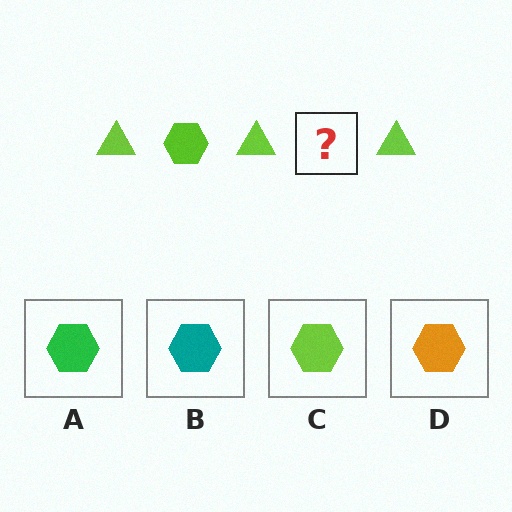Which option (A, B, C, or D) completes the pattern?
C.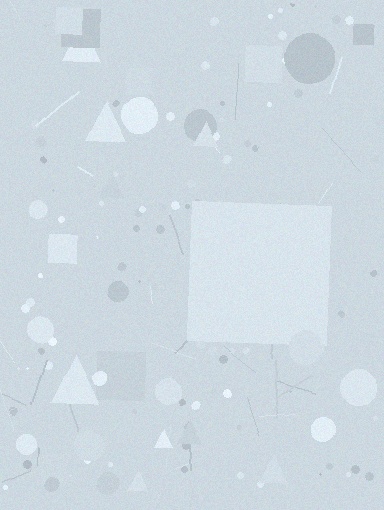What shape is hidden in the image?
A square is hidden in the image.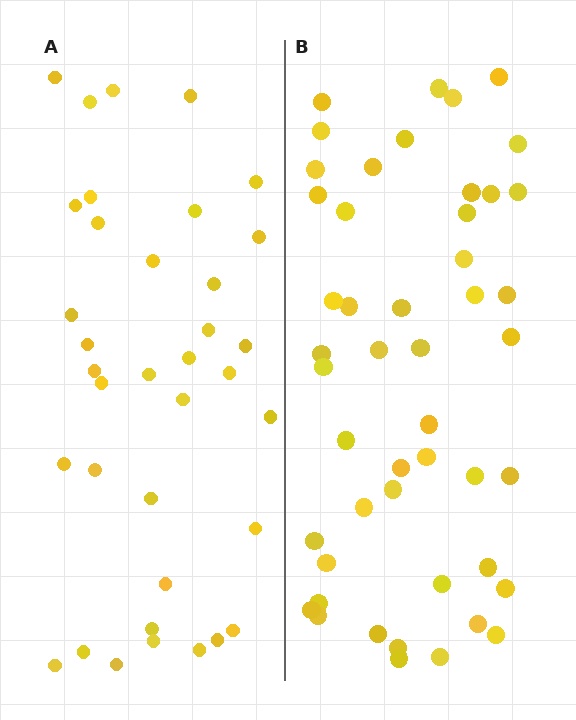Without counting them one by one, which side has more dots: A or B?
Region B (the right region) has more dots.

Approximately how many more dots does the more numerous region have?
Region B has roughly 12 or so more dots than region A.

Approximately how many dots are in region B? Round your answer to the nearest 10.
About 50 dots. (The exact count is 48, which rounds to 50.)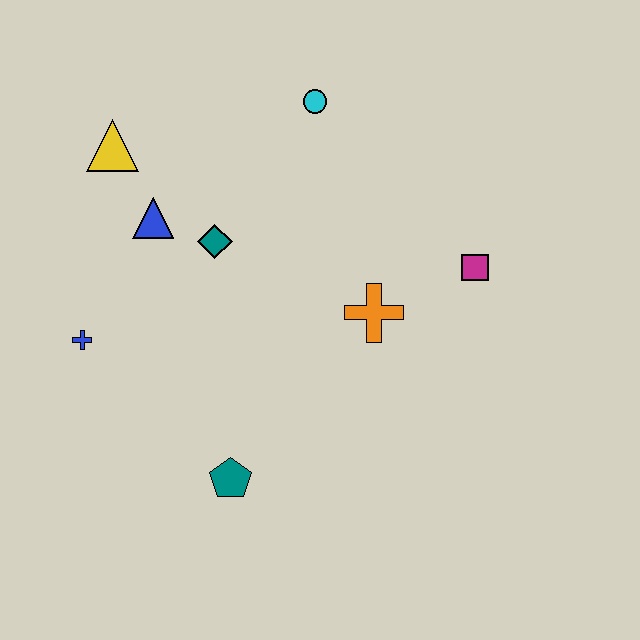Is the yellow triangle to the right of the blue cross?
Yes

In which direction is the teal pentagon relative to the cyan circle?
The teal pentagon is below the cyan circle.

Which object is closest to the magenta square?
The orange cross is closest to the magenta square.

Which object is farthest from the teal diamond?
The magenta square is farthest from the teal diamond.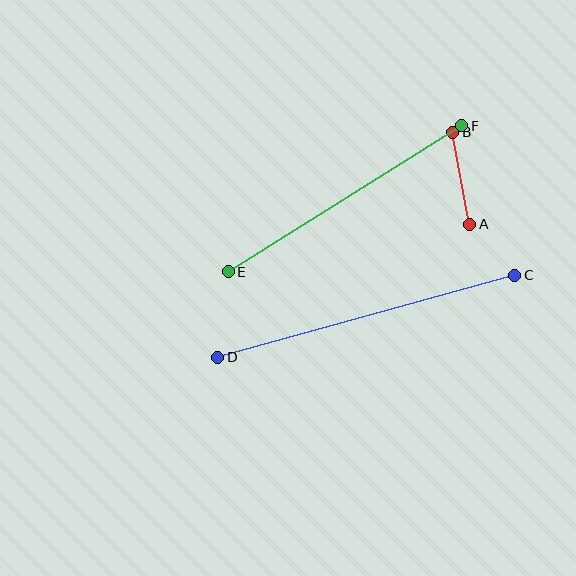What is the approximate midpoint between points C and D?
The midpoint is at approximately (366, 316) pixels.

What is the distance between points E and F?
The distance is approximately 275 pixels.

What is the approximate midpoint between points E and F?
The midpoint is at approximately (345, 199) pixels.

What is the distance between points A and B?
The distance is approximately 94 pixels.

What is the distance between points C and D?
The distance is approximately 308 pixels.